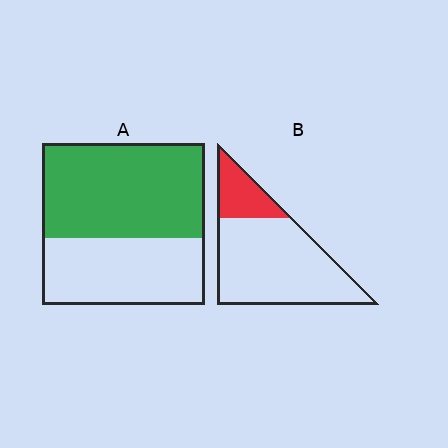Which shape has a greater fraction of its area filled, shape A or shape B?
Shape A.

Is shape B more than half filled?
No.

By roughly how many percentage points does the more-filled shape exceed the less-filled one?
By roughly 35 percentage points (A over B).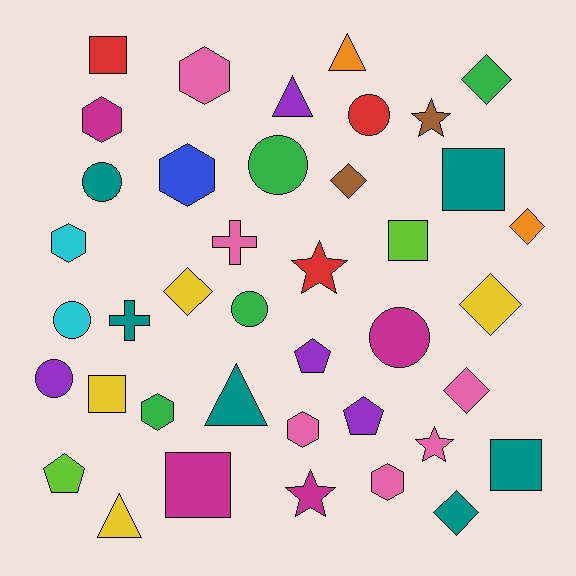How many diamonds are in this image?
There are 7 diamonds.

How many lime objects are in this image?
There are 2 lime objects.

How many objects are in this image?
There are 40 objects.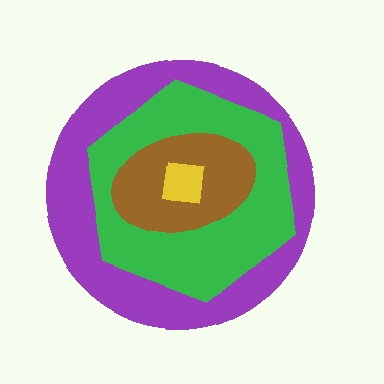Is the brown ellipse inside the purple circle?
Yes.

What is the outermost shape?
The purple circle.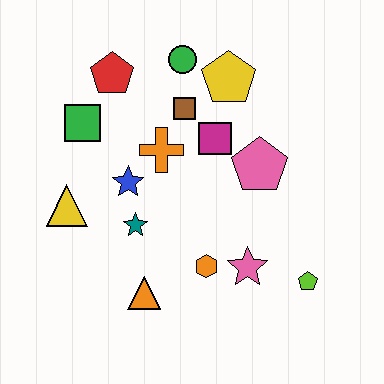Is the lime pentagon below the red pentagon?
Yes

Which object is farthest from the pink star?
The red pentagon is farthest from the pink star.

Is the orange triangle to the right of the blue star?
Yes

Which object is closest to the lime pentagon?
The pink star is closest to the lime pentagon.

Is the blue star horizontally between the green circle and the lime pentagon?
No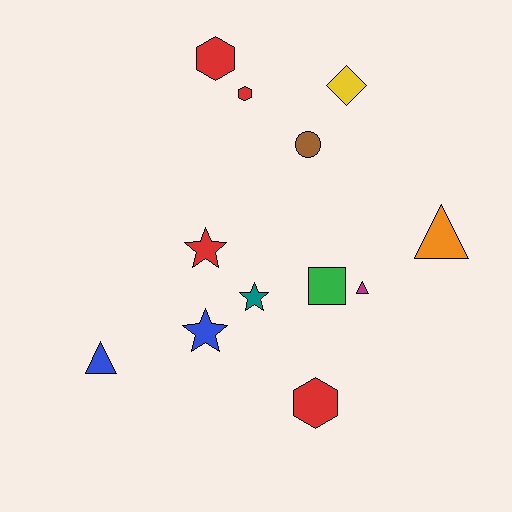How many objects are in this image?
There are 12 objects.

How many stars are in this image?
There are 3 stars.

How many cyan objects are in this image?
There are no cyan objects.